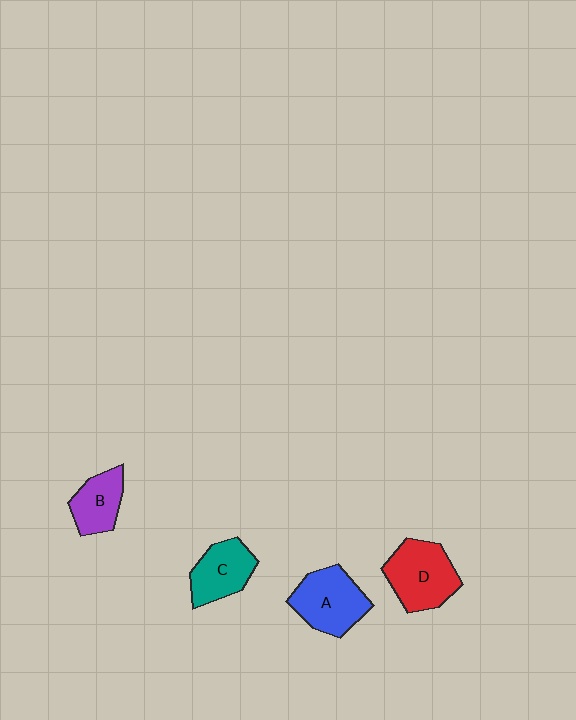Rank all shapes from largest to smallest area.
From largest to smallest: D (red), A (blue), C (teal), B (purple).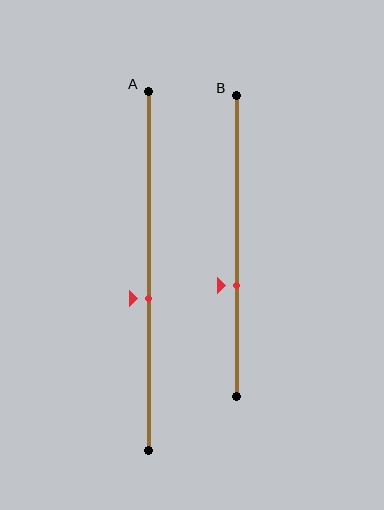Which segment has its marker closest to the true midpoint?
Segment A has its marker closest to the true midpoint.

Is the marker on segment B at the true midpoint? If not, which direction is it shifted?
No, the marker on segment B is shifted downward by about 13% of the segment length.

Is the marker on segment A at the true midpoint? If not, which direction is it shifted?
No, the marker on segment A is shifted downward by about 8% of the segment length.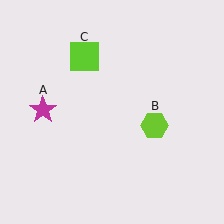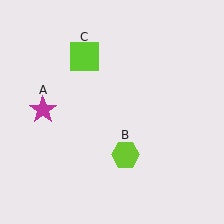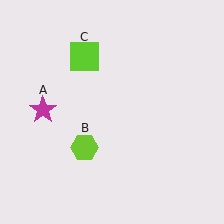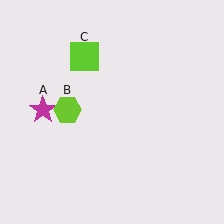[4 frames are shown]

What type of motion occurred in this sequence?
The lime hexagon (object B) rotated clockwise around the center of the scene.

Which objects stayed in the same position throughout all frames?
Magenta star (object A) and lime square (object C) remained stationary.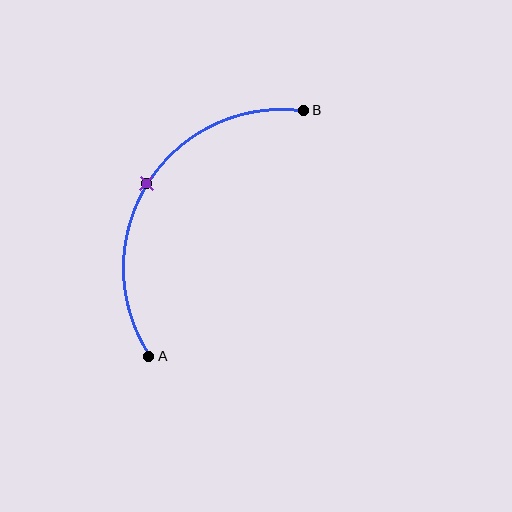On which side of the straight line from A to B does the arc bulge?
The arc bulges to the left of the straight line connecting A and B.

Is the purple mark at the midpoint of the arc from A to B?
Yes. The purple mark lies on the arc at equal arc-length from both A and B — it is the arc midpoint.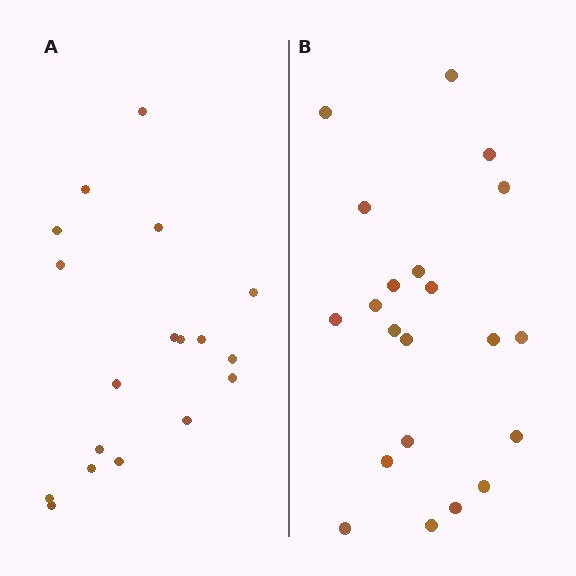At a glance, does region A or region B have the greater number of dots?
Region B (the right region) has more dots.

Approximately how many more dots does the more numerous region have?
Region B has just a few more — roughly 2 or 3 more dots than region A.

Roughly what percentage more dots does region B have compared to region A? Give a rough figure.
About 15% more.